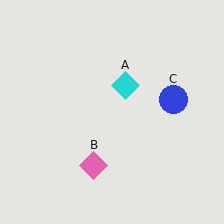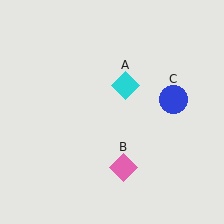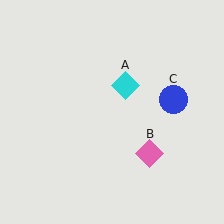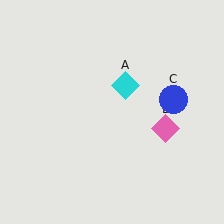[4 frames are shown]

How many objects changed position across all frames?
1 object changed position: pink diamond (object B).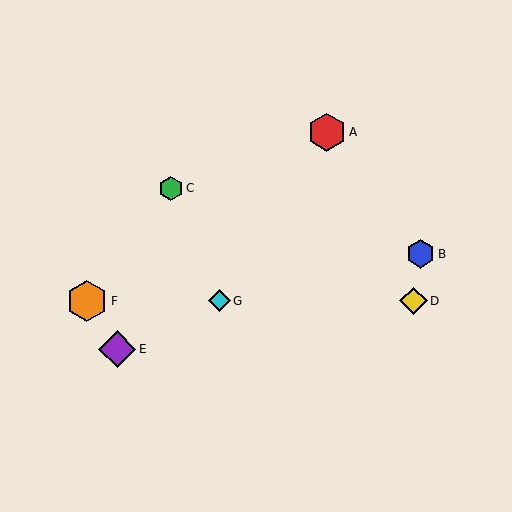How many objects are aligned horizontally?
3 objects (D, F, G) are aligned horizontally.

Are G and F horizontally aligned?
Yes, both are at y≈301.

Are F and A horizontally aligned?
No, F is at y≈301 and A is at y≈132.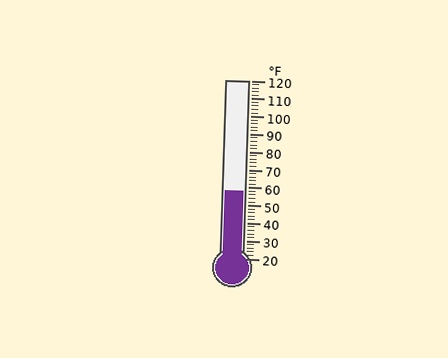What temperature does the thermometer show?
The thermometer shows approximately 58°F.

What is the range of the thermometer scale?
The thermometer scale ranges from 20°F to 120°F.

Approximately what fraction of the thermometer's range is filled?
The thermometer is filled to approximately 40% of its range.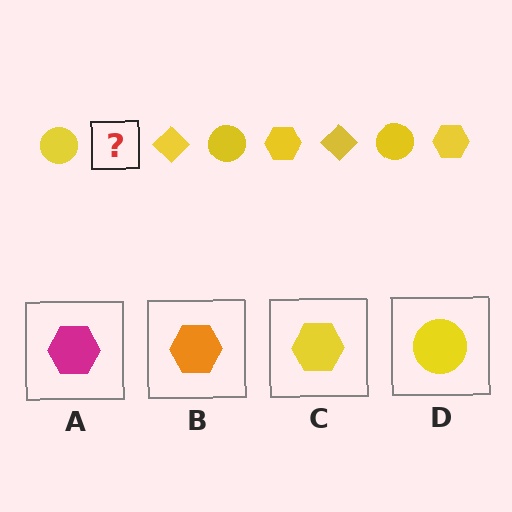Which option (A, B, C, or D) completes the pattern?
C.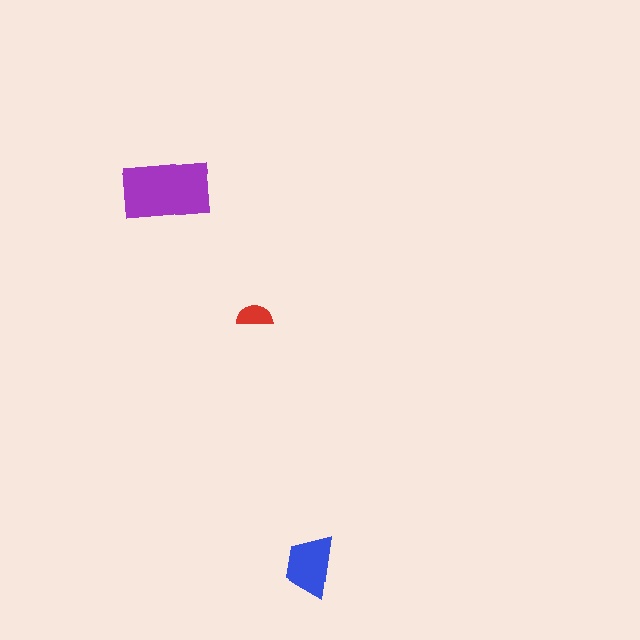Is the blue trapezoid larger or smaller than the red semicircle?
Larger.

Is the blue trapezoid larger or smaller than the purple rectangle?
Smaller.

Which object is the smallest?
The red semicircle.